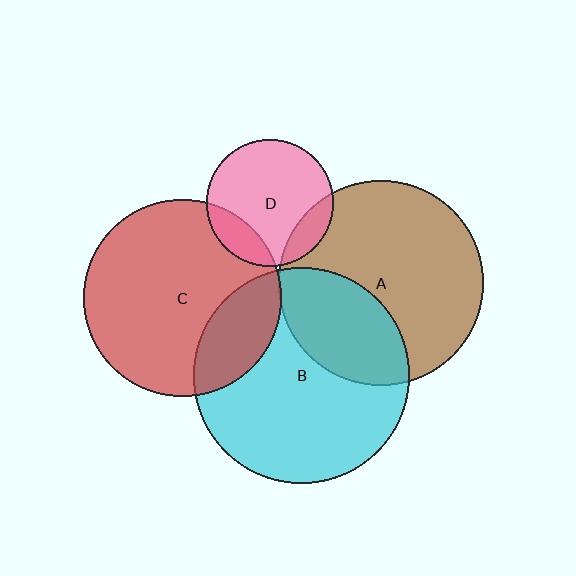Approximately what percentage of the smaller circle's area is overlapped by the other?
Approximately 20%.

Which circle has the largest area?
Circle B (cyan).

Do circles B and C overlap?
Yes.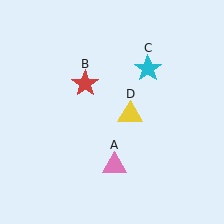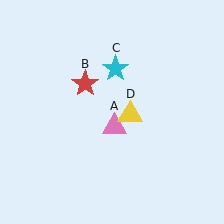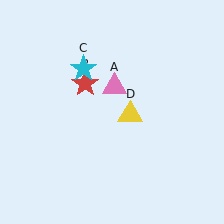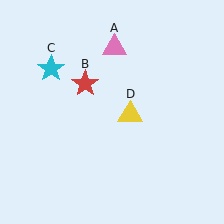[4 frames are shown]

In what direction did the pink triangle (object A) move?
The pink triangle (object A) moved up.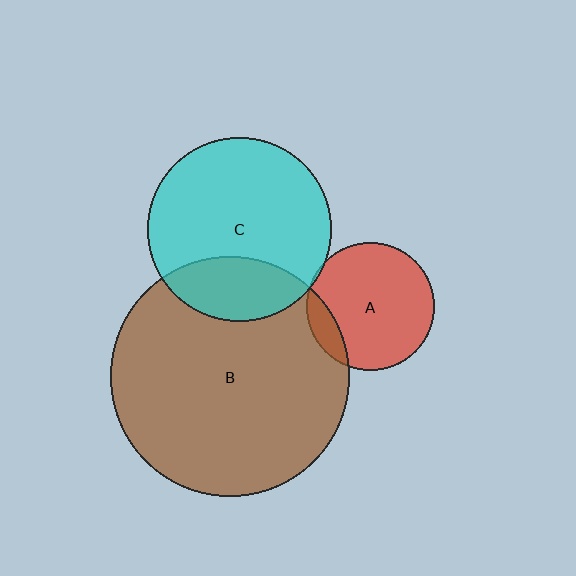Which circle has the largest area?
Circle B (brown).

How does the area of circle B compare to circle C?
Approximately 1.7 times.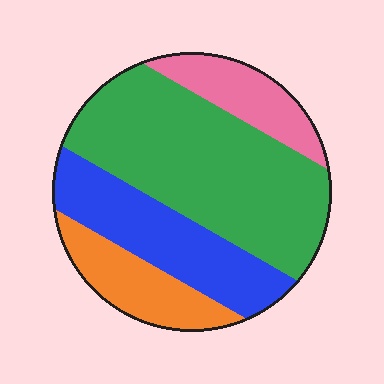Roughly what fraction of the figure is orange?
Orange takes up less than a quarter of the figure.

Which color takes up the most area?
Green, at roughly 50%.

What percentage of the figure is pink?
Pink takes up less than a quarter of the figure.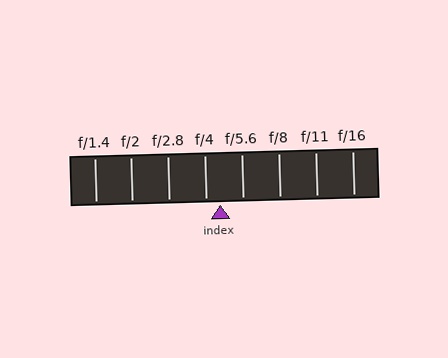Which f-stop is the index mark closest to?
The index mark is closest to f/4.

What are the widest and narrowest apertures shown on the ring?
The widest aperture shown is f/1.4 and the narrowest is f/16.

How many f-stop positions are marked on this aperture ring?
There are 8 f-stop positions marked.